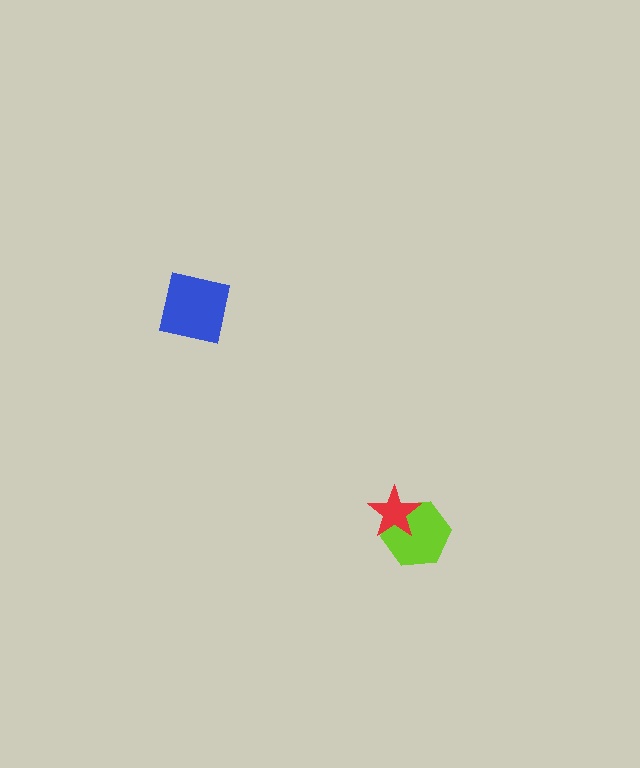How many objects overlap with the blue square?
0 objects overlap with the blue square.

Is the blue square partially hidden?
No, no other shape covers it.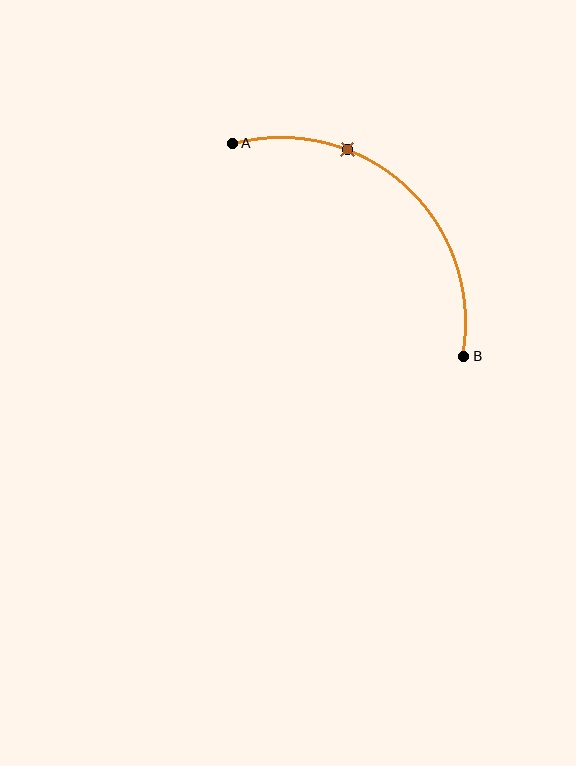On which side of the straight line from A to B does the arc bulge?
The arc bulges above and to the right of the straight line connecting A and B.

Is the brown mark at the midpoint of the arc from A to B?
No. The brown mark lies on the arc but is closer to endpoint A. The arc midpoint would be at the point on the curve equidistant along the arc from both A and B.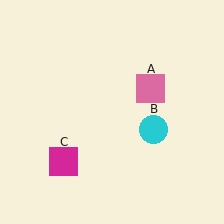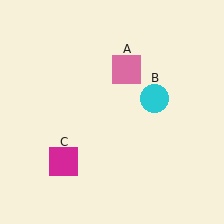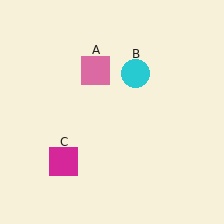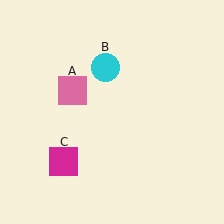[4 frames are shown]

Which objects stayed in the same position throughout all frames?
Magenta square (object C) remained stationary.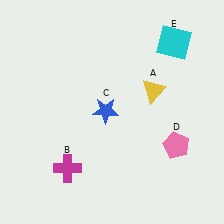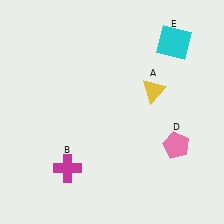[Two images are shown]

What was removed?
The blue star (C) was removed in Image 2.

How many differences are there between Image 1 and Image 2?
There is 1 difference between the two images.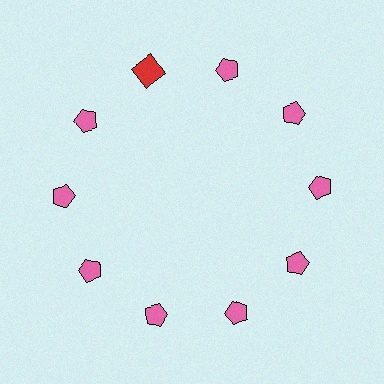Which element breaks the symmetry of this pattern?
The red square at roughly the 11 o'clock position breaks the symmetry. All other shapes are pink pentagons.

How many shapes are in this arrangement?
There are 10 shapes arranged in a ring pattern.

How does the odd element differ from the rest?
It differs in both color (red instead of pink) and shape (square instead of pentagon).